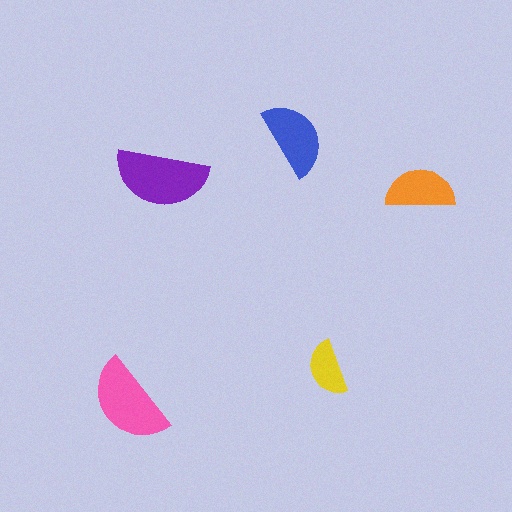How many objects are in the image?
There are 5 objects in the image.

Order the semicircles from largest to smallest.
the purple one, the pink one, the blue one, the orange one, the yellow one.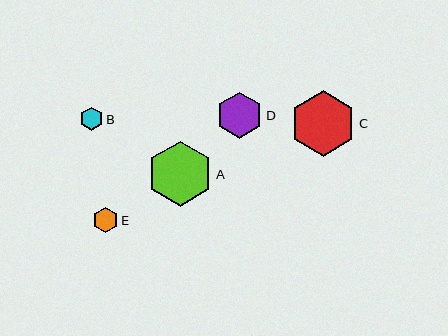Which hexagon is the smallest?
Hexagon B is the smallest with a size of approximately 23 pixels.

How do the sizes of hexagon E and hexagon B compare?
Hexagon E and hexagon B are approximately the same size.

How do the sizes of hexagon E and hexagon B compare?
Hexagon E and hexagon B are approximately the same size.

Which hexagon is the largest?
Hexagon C is the largest with a size of approximately 66 pixels.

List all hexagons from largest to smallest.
From largest to smallest: C, A, D, E, B.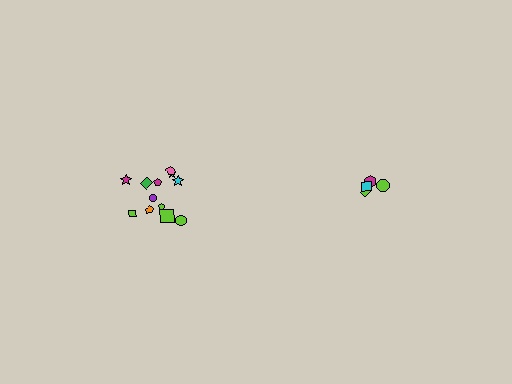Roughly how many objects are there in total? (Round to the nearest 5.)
Roughly 15 objects in total.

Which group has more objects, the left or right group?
The left group.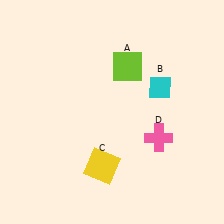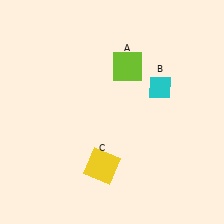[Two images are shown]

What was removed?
The pink cross (D) was removed in Image 2.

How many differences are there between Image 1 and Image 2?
There is 1 difference between the two images.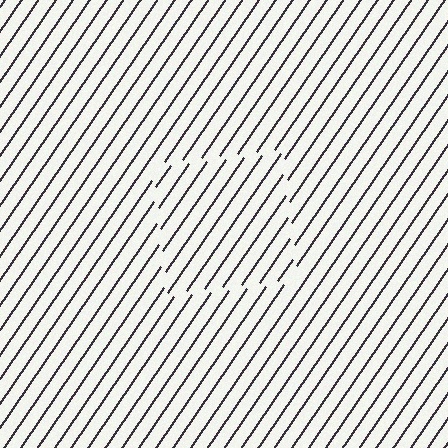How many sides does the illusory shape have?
4 sides — the line-ends trace a square.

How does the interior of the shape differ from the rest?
The interior of the shape contains the same grating, shifted by half a period — the contour is defined by the phase discontinuity where line-ends from the inner and outer gratings abut.